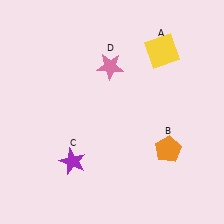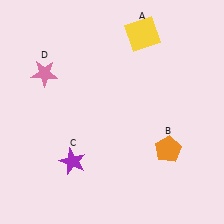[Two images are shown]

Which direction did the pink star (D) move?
The pink star (D) moved left.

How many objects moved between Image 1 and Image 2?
2 objects moved between the two images.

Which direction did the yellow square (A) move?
The yellow square (A) moved left.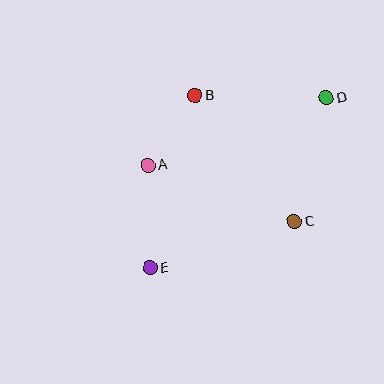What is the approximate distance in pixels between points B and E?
The distance between B and E is approximately 178 pixels.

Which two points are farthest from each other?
Points D and E are farthest from each other.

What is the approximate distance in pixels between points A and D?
The distance between A and D is approximately 191 pixels.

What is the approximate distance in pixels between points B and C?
The distance between B and C is approximately 160 pixels.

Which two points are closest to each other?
Points A and B are closest to each other.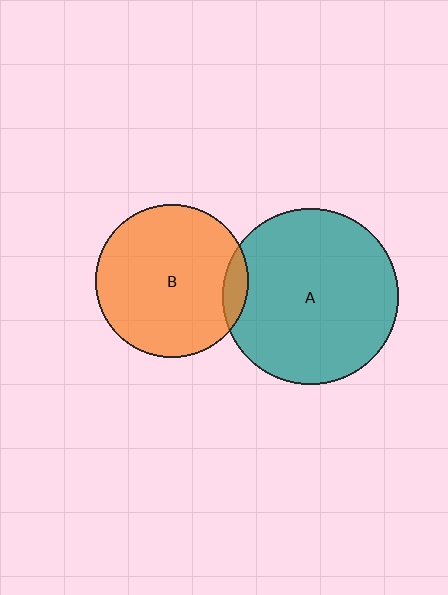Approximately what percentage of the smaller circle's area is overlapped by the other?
Approximately 10%.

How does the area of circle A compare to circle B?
Approximately 1.3 times.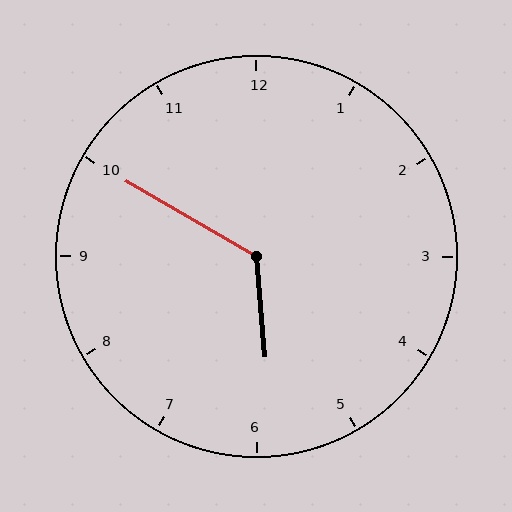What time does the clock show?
5:50.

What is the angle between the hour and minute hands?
Approximately 125 degrees.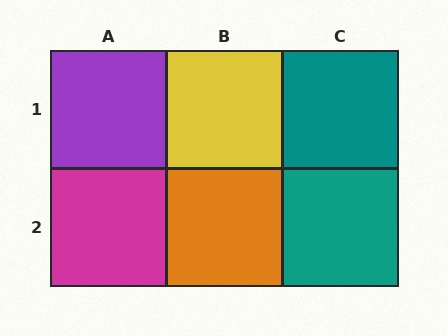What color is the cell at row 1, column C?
Teal.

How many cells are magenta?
1 cell is magenta.